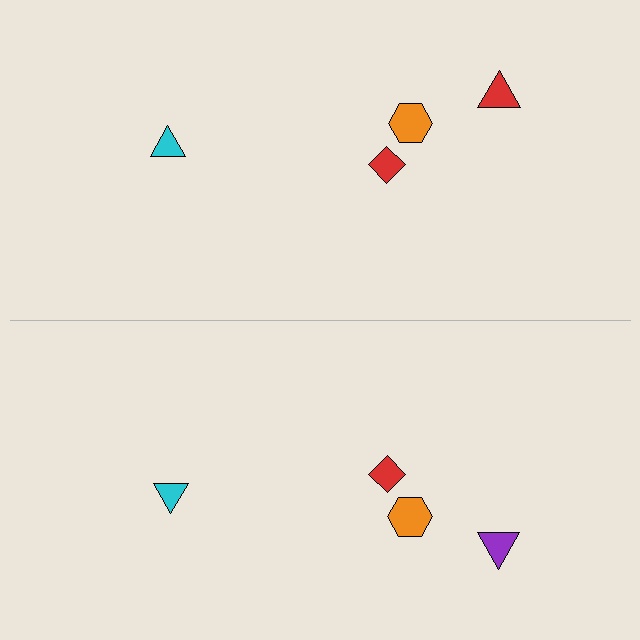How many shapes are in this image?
There are 8 shapes in this image.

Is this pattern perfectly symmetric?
No, the pattern is not perfectly symmetric. The purple triangle on the bottom side breaks the symmetry — its mirror counterpart is red.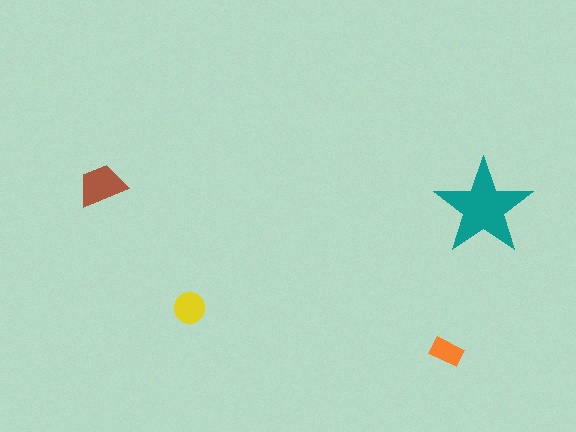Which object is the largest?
The teal star.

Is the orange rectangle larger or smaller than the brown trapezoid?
Smaller.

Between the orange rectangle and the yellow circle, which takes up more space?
The yellow circle.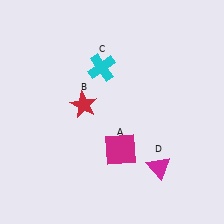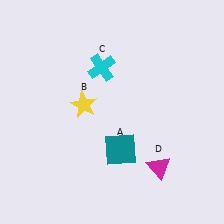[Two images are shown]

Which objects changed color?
A changed from magenta to teal. B changed from red to yellow.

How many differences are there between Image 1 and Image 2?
There are 2 differences between the two images.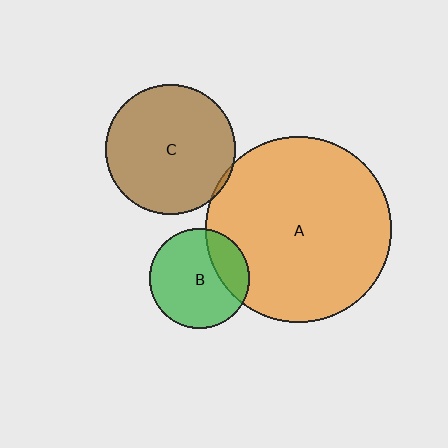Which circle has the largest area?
Circle A (orange).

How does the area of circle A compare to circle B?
Approximately 3.4 times.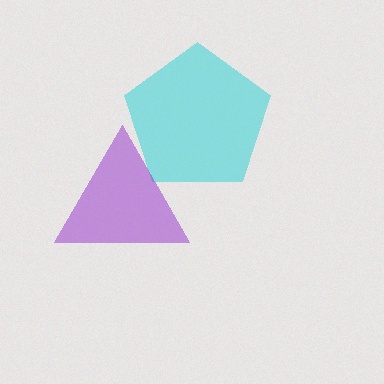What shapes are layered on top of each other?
The layered shapes are: a cyan pentagon, a purple triangle.